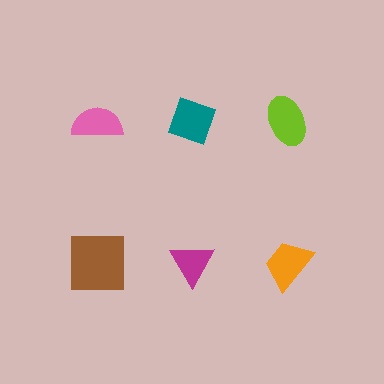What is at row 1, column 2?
A teal diamond.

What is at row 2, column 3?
An orange trapezoid.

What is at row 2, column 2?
A magenta triangle.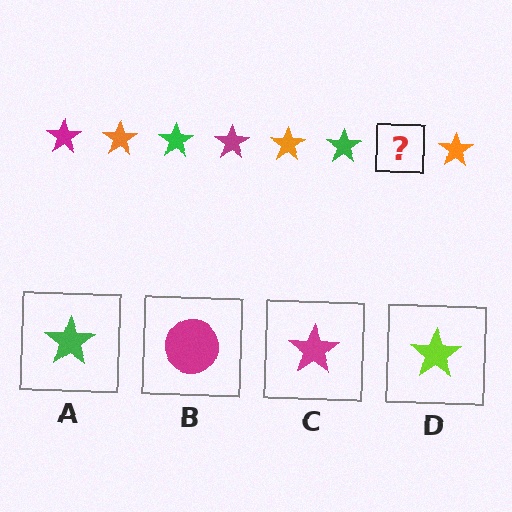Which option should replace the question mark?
Option C.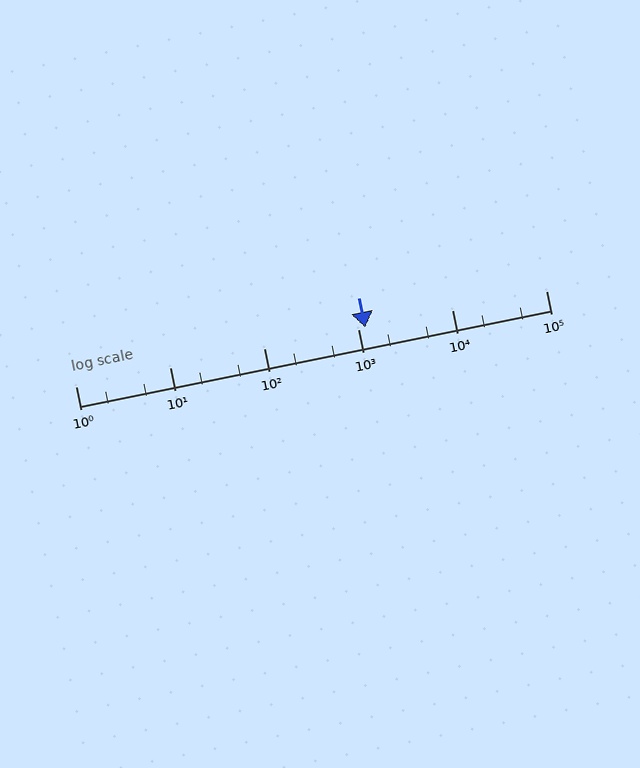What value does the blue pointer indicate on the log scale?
The pointer indicates approximately 1200.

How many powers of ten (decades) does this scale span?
The scale spans 5 decades, from 1 to 100000.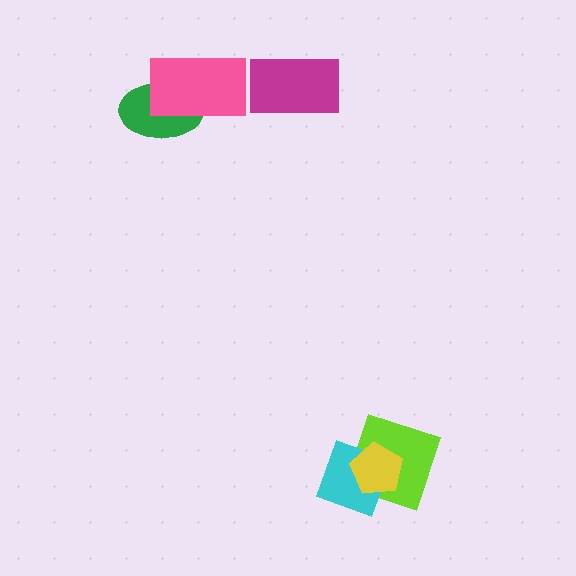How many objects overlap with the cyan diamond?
2 objects overlap with the cyan diamond.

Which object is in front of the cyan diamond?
The yellow pentagon is in front of the cyan diamond.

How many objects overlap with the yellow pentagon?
2 objects overlap with the yellow pentagon.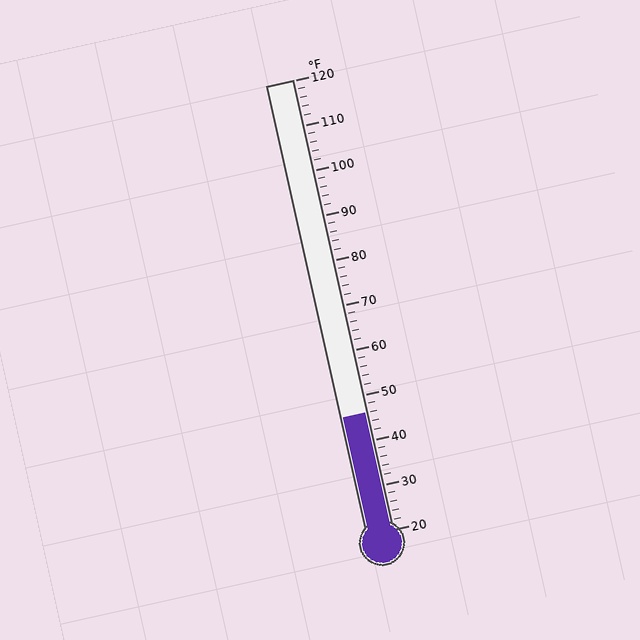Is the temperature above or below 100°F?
The temperature is below 100°F.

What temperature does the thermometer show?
The thermometer shows approximately 46°F.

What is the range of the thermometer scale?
The thermometer scale ranges from 20°F to 120°F.